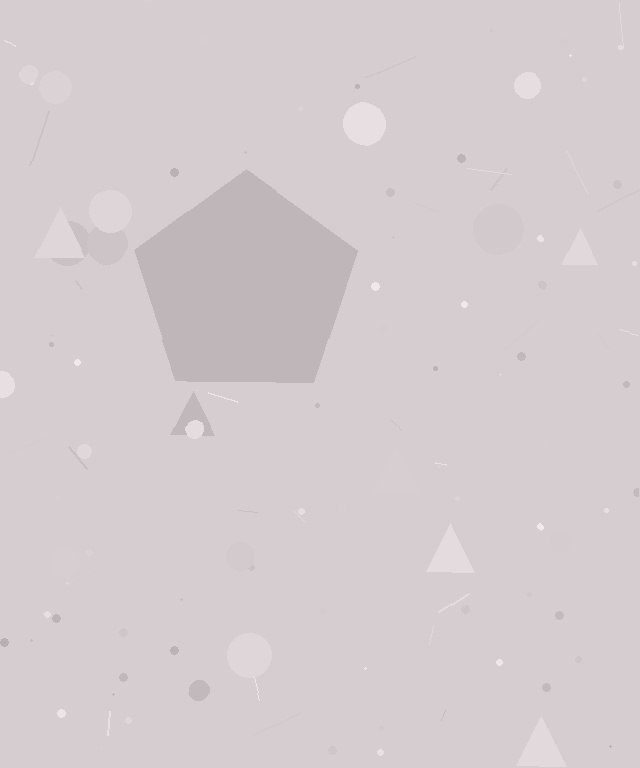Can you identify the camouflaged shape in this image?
The camouflaged shape is a pentagon.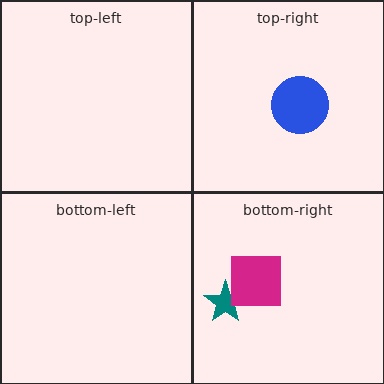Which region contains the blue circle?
The top-right region.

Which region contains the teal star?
The bottom-right region.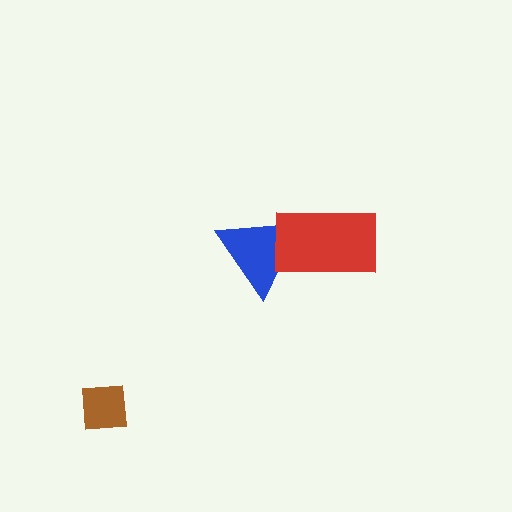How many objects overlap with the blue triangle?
1 object overlaps with the blue triangle.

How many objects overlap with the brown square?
0 objects overlap with the brown square.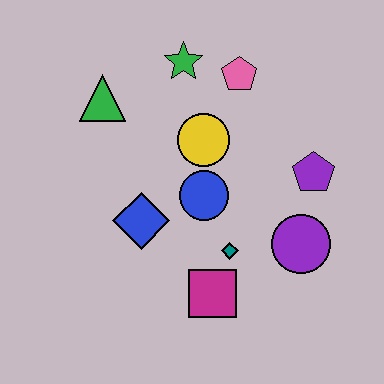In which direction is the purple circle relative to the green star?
The purple circle is below the green star.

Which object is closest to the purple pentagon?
The purple circle is closest to the purple pentagon.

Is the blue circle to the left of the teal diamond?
Yes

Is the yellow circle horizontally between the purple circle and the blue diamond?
Yes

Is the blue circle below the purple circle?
No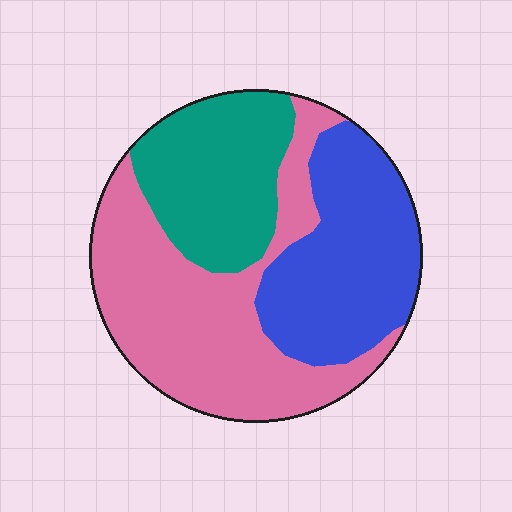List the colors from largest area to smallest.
From largest to smallest: pink, blue, teal.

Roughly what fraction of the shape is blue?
Blue takes up between a sixth and a third of the shape.